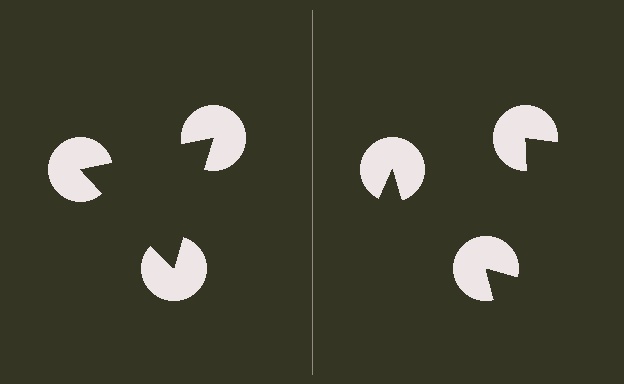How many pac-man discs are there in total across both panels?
6 — 3 on each side.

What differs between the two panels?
The pac-man discs are positioned identically on both sides; only the wedge orientations differ. On the left they align to a triangle; on the right they are misaligned.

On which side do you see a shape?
An illusory triangle appears on the left side. On the right side the wedge cuts are rotated, so no coherent shape forms.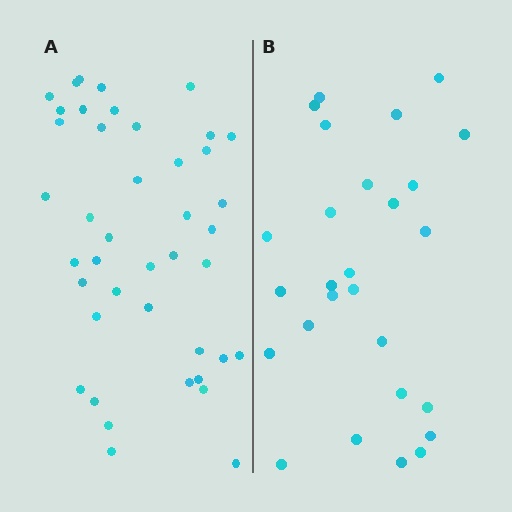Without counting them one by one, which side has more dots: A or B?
Region A (the left region) has more dots.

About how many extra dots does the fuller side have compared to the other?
Region A has approximately 15 more dots than region B.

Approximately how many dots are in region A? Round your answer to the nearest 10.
About 40 dots. (The exact count is 42, which rounds to 40.)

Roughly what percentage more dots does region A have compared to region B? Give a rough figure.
About 55% more.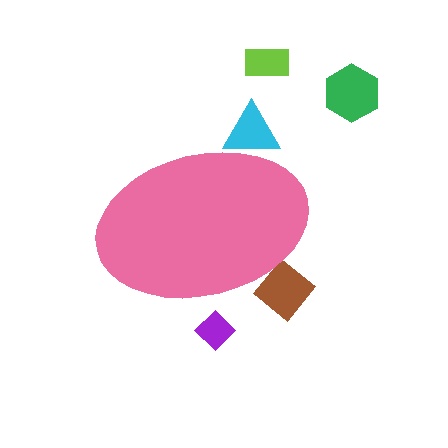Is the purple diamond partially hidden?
Yes, the purple diamond is partially hidden behind the pink ellipse.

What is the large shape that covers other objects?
A pink ellipse.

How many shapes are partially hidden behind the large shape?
3 shapes are partially hidden.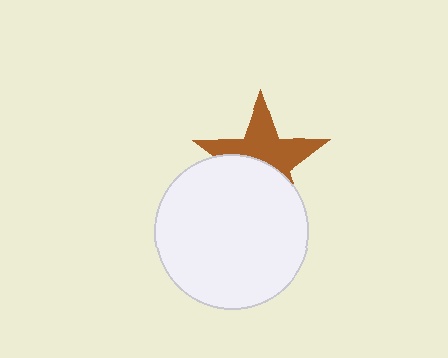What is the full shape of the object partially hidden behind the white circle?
The partially hidden object is a brown star.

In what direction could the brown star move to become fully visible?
The brown star could move up. That would shift it out from behind the white circle entirely.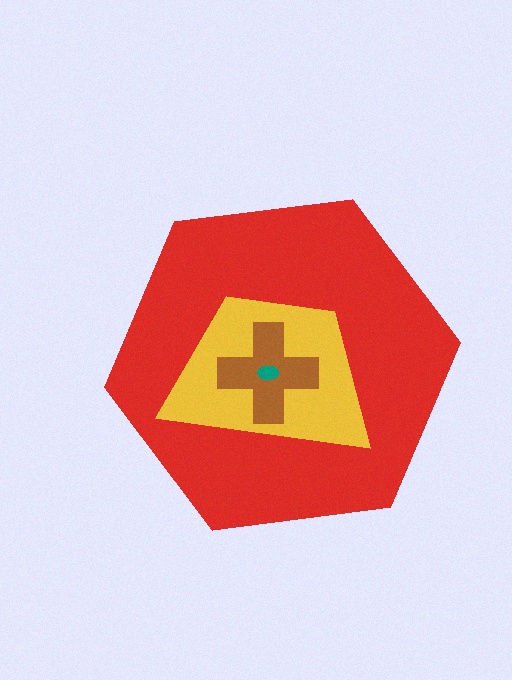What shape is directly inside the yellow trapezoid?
The brown cross.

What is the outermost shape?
The red hexagon.